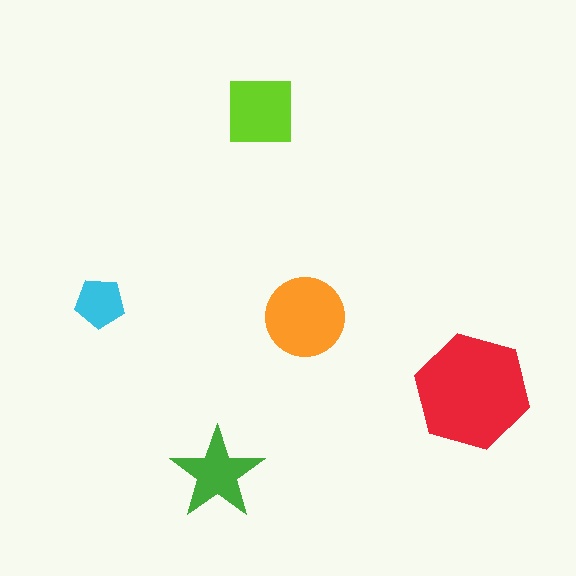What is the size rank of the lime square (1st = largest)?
3rd.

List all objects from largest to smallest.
The red hexagon, the orange circle, the lime square, the green star, the cyan pentagon.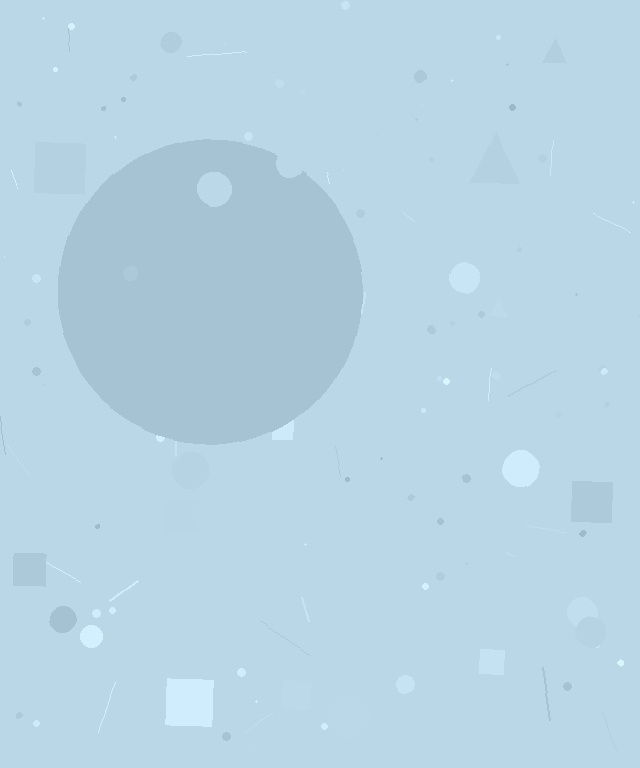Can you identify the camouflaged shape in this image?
The camouflaged shape is a circle.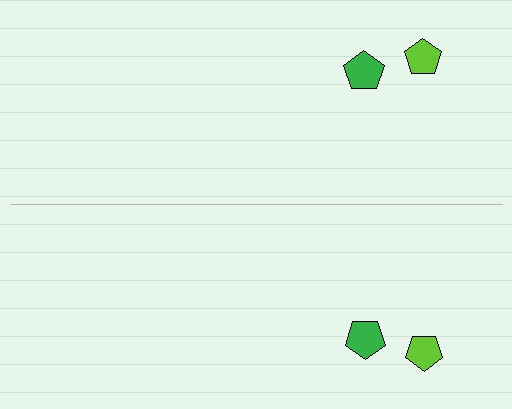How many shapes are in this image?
There are 4 shapes in this image.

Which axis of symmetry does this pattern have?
The pattern has a horizontal axis of symmetry running through the center of the image.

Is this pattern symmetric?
Yes, this pattern has bilateral (reflection) symmetry.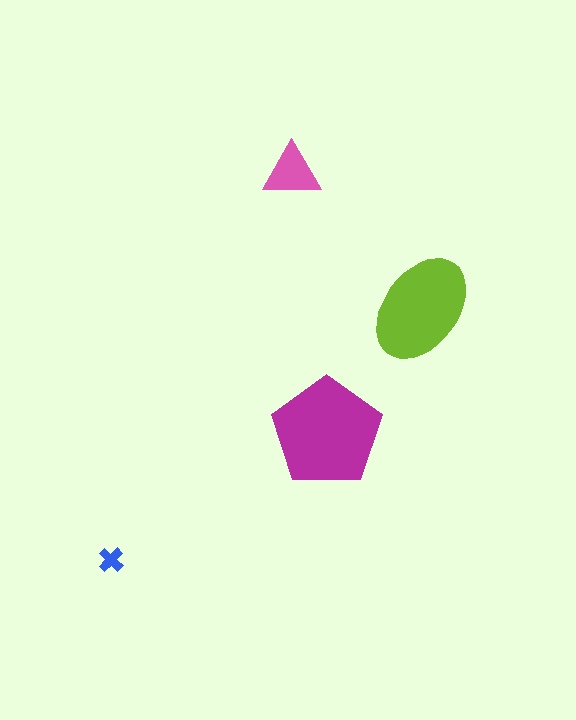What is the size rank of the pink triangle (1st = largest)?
3rd.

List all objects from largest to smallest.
The magenta pentagon, the lime ellipse, the pink triangle, the blue cross.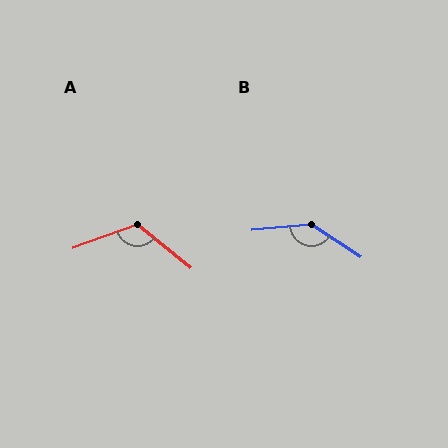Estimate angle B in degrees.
Approximately 141 degrees.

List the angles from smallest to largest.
A (121°), B (141°).